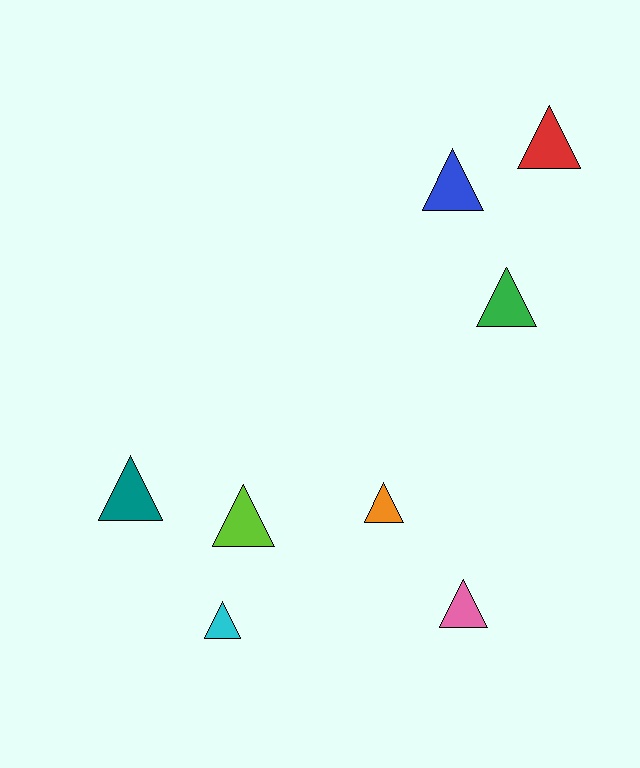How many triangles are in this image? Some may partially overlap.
There are 8 triangles.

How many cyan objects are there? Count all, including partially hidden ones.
There is 1 cyan object.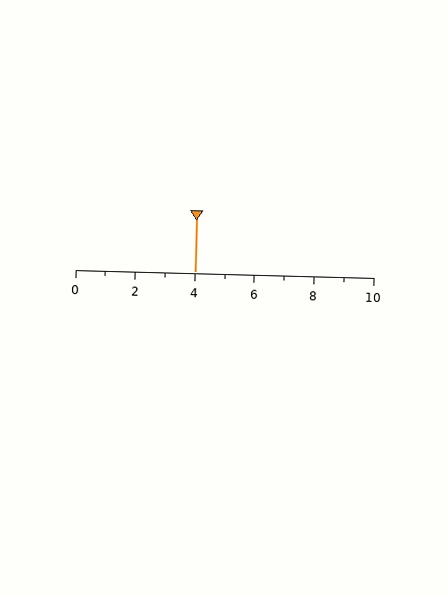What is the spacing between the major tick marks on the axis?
The major ticks are spaced 2 apart.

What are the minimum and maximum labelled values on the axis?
The axis runs from 0 to 10.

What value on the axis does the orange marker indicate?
The marker indicates approximately 4.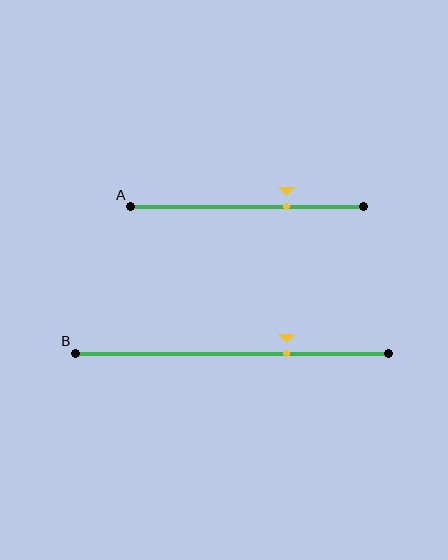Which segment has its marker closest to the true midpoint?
Segment A has its marker closest to the true midpoint.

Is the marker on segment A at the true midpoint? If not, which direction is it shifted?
No, the marker on segment A is shifted to the right by about 17% of the segment length.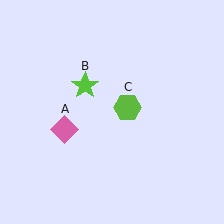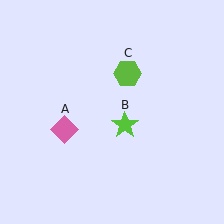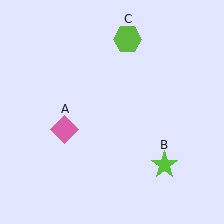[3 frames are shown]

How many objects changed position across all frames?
2 objects changed position: lime star (object B), lime hexagon (object C).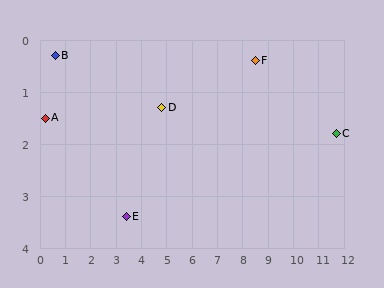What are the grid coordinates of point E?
Point E is at approximately (3.4, 3.4).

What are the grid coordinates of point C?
Point C is at approximately (11.7, 1.8).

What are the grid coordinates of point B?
Point B is at approximately (0.6, 0.3).